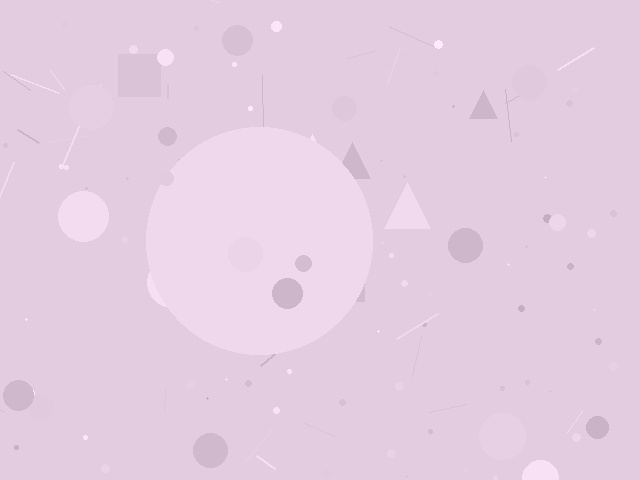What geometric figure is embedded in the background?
A circle is embedded in the background.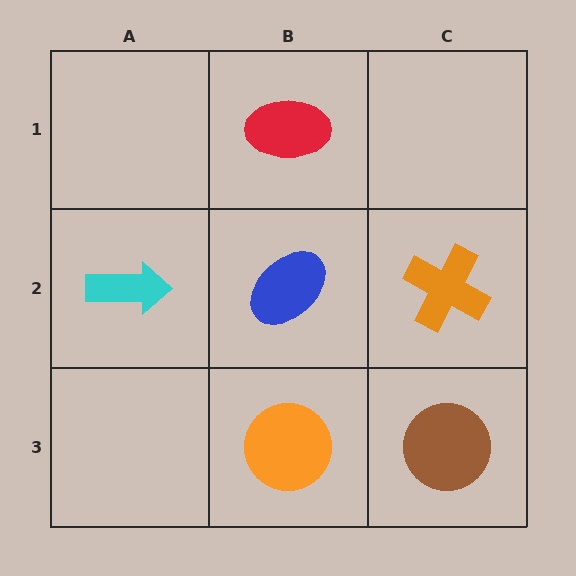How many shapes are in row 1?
1 shape.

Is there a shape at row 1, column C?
No, that cell is empty.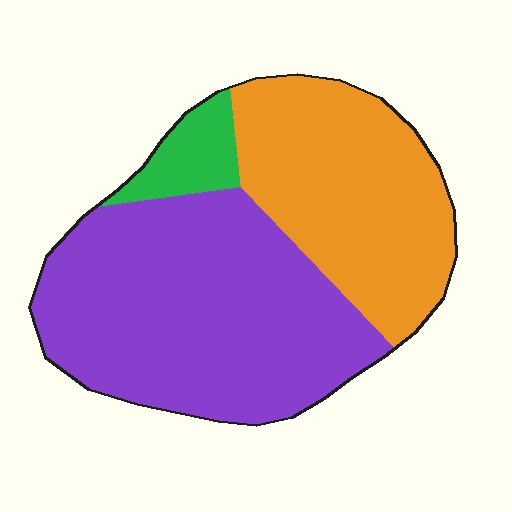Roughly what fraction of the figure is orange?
Orange covers around 35% of the figure.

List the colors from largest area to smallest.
From largest to smallest: purple, orange, green.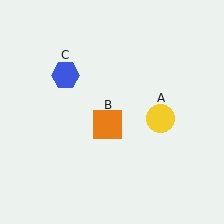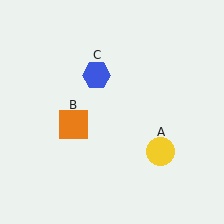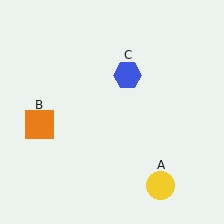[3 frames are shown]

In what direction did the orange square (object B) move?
The orange square (object B) moved left.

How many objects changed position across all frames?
3 objects changed position: yellow circle (object A), orange square (object B), blue hexagon (object C).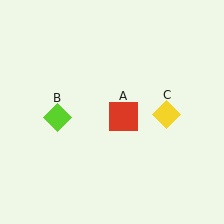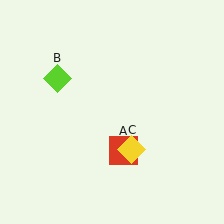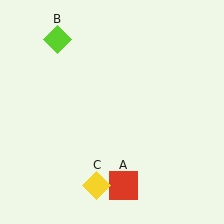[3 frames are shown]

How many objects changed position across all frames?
3 objects changed position: red square (object A), lime diamond (object B), yellow diamond (object C).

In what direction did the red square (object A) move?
The red square (object A) moved down.